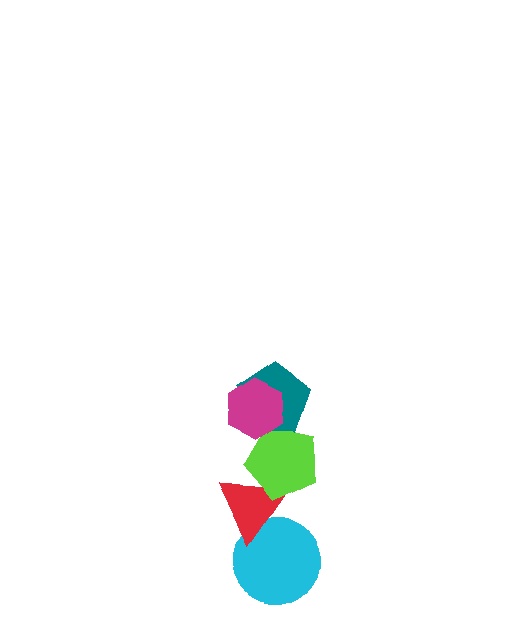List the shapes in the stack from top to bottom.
From top to bottom: the magenta hexagon, the teal pentagon, the lime pentagon, the red triangle, the cyan circle.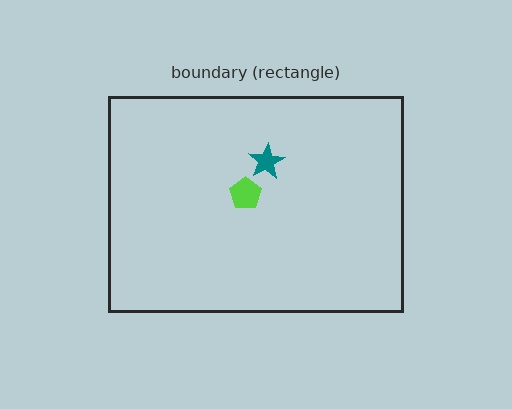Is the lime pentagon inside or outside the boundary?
Inside.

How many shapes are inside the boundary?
2 inside, 0 outside.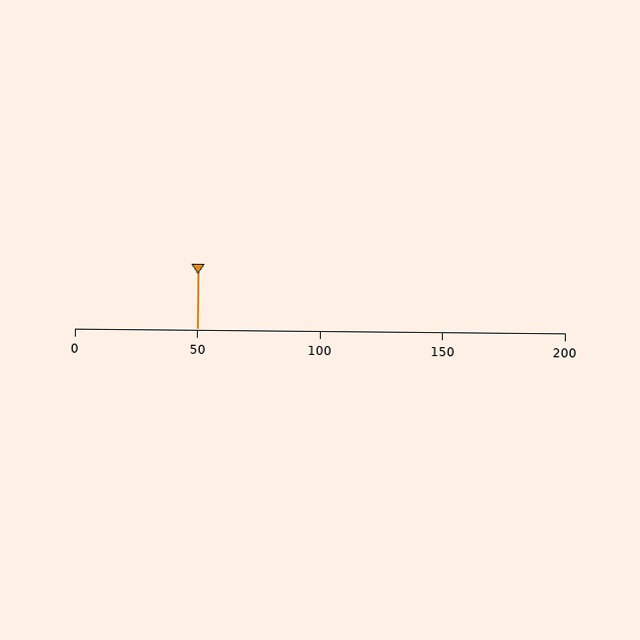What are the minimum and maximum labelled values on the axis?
The axis runs from 0 to 200.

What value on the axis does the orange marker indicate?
The marker indicates approximately 50.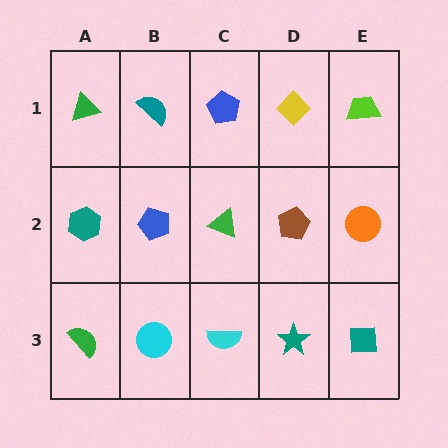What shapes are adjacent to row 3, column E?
An orange circle (row 2, column E), a teal star (row 3, column D).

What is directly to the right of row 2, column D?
An orange circle.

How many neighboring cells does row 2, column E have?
3.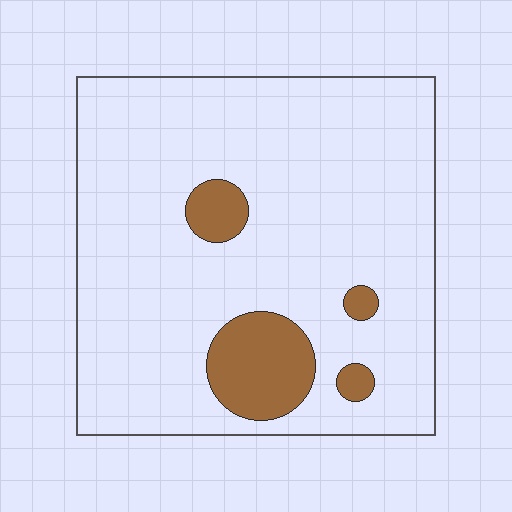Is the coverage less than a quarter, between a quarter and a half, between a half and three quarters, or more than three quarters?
Less than a quarter.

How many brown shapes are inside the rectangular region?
4.